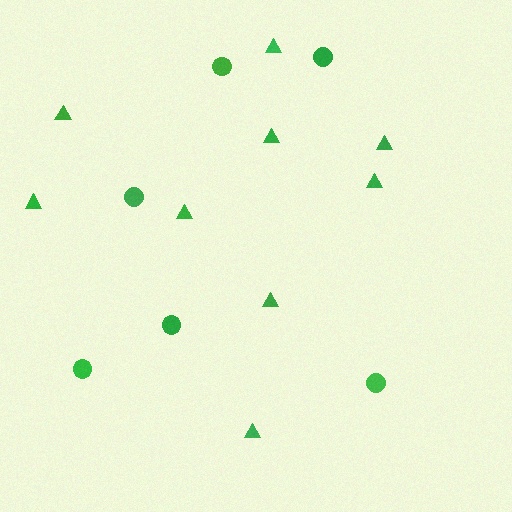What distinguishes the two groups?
There are 2 groups: one group of triangles (9) and one group of circles (6).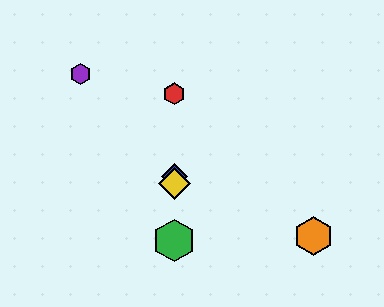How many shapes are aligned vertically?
4 shapes (the red hexagon, the blue diamond, the green hexagon, the yellow diamond) are aligned vertically.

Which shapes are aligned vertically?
The red hexagon, the blue diamond, the green hexagon, the yellow diamond are aligned vertically.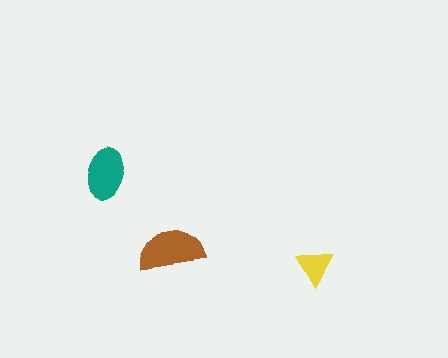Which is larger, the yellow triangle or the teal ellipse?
The teal ellipse.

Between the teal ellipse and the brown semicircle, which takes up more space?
The brown semicircle.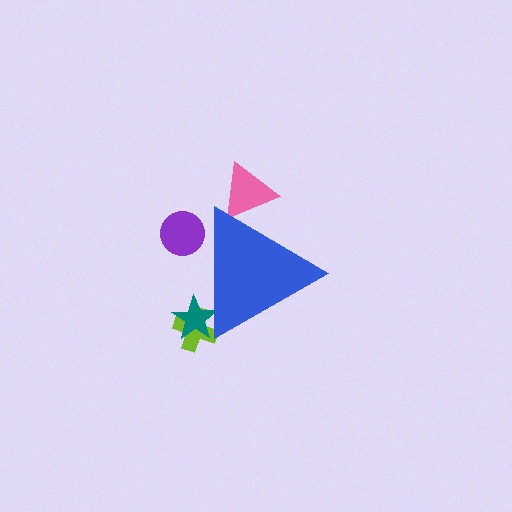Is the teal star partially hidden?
Yes, the teal star is partially hidden behind the blue triangle.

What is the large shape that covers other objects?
A blue triangle.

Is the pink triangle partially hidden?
Yes, the pink triangle is partially hidden behind the blue triangle.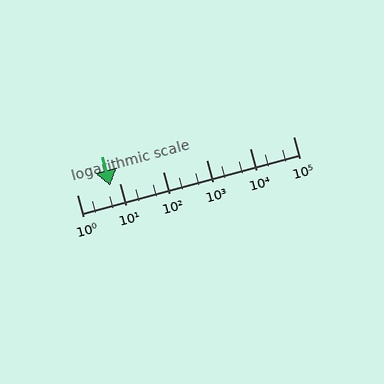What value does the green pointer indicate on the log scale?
The pointer indicates approximately 5.9.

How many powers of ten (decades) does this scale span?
The scale spans 5 decades, from 1 to 100000.